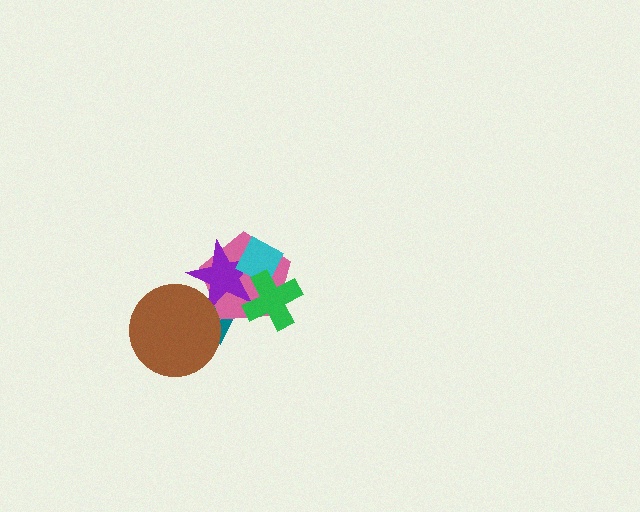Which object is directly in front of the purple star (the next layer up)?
The cyan diamond is directly in front of the purple star.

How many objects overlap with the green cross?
3 objects overlap with the green cross.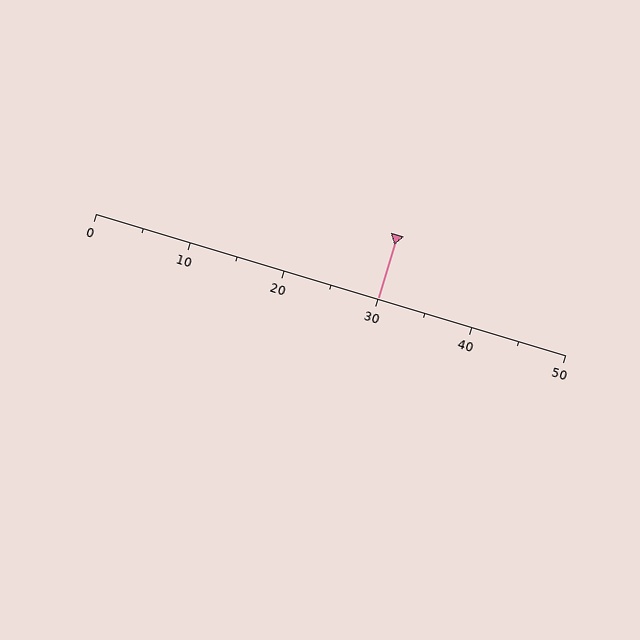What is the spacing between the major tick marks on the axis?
The major ticks are spaced 10 apart.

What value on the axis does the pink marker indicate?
The marker indicates approximately 30.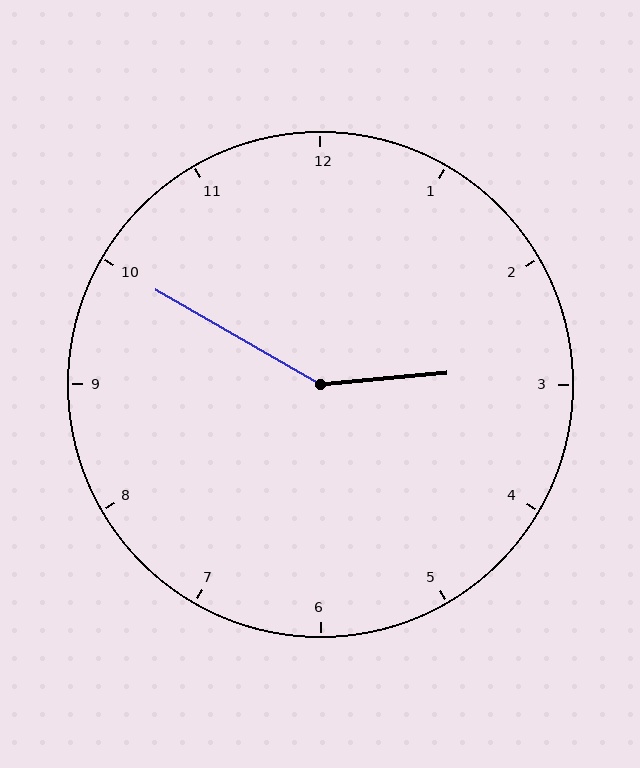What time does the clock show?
2:50.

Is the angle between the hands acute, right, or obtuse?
It is obtuse.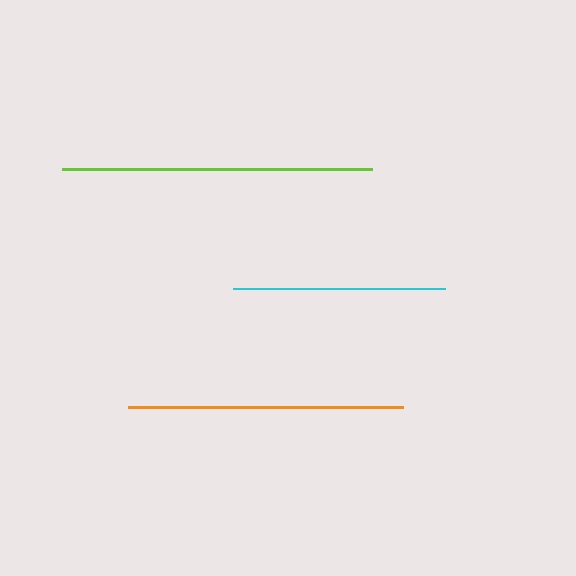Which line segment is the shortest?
The cyan line is the shortest at approximately 212 pixels.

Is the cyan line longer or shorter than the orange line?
The orange line is longer than the cyan line.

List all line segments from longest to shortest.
From longest to shortest: lime, orange, cyan.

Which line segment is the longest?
The lime line is the longest at approximately 311 pixels.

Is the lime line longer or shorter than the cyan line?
The lime line is longer than the cyan line.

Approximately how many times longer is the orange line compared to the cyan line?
The orange line is approximately 1.3 times the length of the cyan line.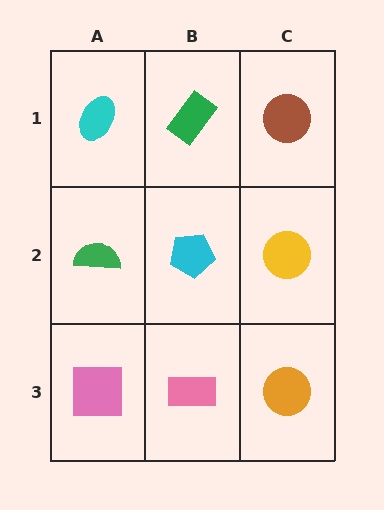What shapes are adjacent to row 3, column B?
A cyan pentagon (row 2, column B), a pink square (row 3, column A), an orange circle (row 3, column C).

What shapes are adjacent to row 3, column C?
A yellow circle (row 2, column C), a pink rectangle (row 3, column B).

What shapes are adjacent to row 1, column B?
A cyan pentagon (row 2, column B), a cyan ellipse (row 1, column A), a brown circle (row 1, column C).